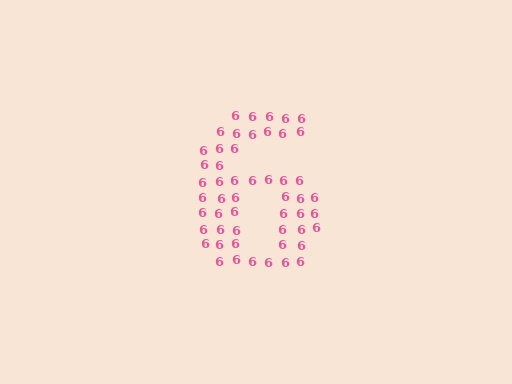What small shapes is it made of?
It is made of small digit 6's.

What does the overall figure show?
The overall figure shows the digit 6.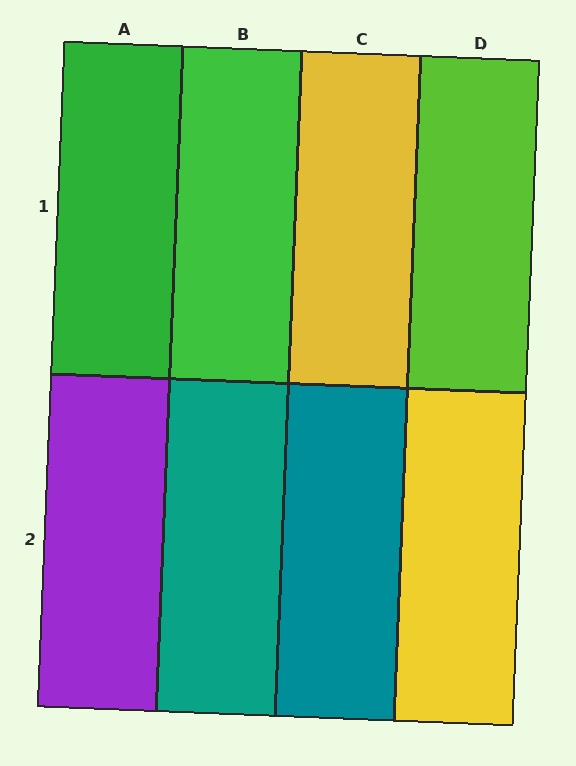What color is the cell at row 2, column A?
Purple.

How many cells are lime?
1 cell is lime.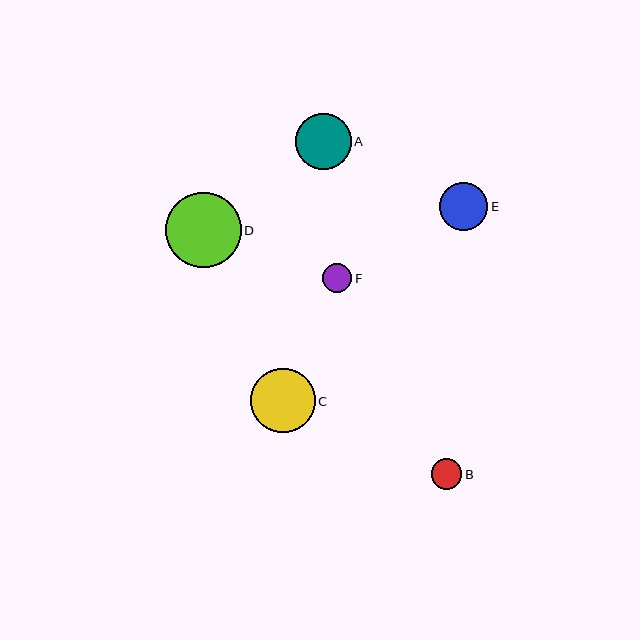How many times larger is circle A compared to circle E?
Circle A is approximately 1.2 times the size of circle E.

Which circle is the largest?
Circle D is the largest with a size of approximately 76 pixels.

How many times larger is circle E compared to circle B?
Circle E is approximately 1.6 times the size of circle B.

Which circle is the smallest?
Circle F is the smallest with a size of approximately 29 pixels.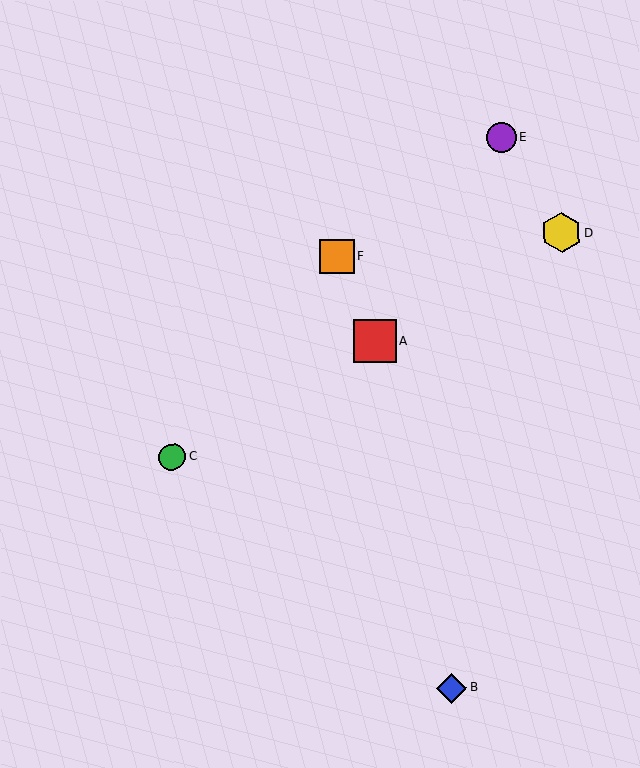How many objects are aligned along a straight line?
3 objects (A, C, D) are aligned along a straight line.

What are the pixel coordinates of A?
Object A is at (375, 341).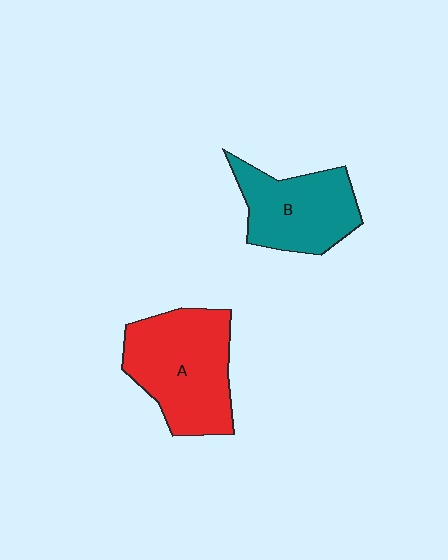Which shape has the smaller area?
Shape B (teal).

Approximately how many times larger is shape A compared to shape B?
Approximately 1.3 times.